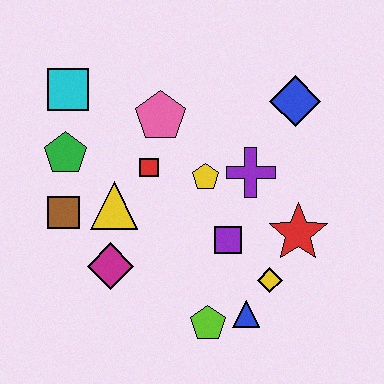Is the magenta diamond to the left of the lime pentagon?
Yes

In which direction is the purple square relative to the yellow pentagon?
The purple square is below the yellow pentagon.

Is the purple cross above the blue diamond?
No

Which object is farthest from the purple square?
The cyan square is farthest from the purple square.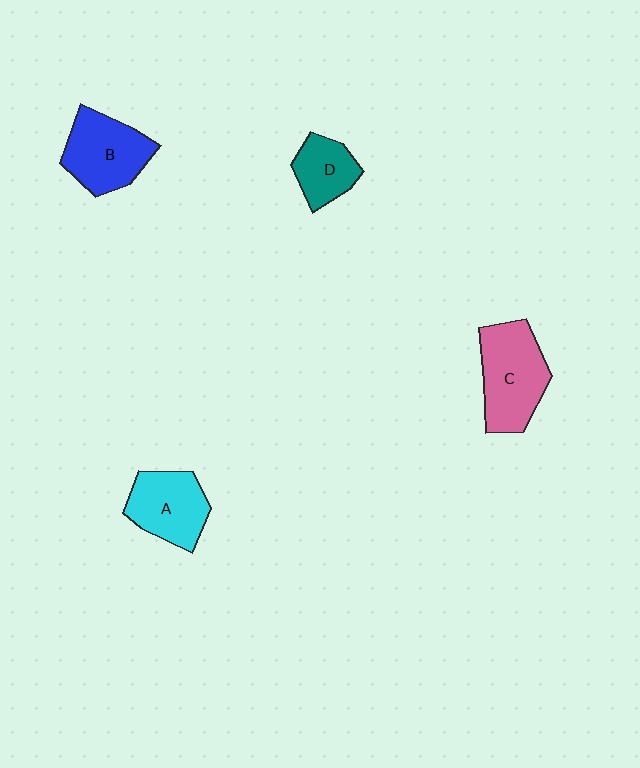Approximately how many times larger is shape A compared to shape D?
Approximately 1.4 times.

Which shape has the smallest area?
Shape D (teal).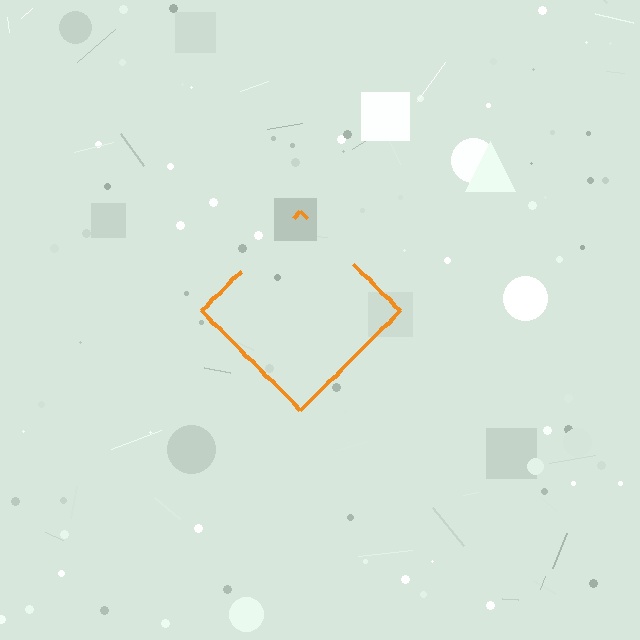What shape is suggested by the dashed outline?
The dashed outline suggests a diamond.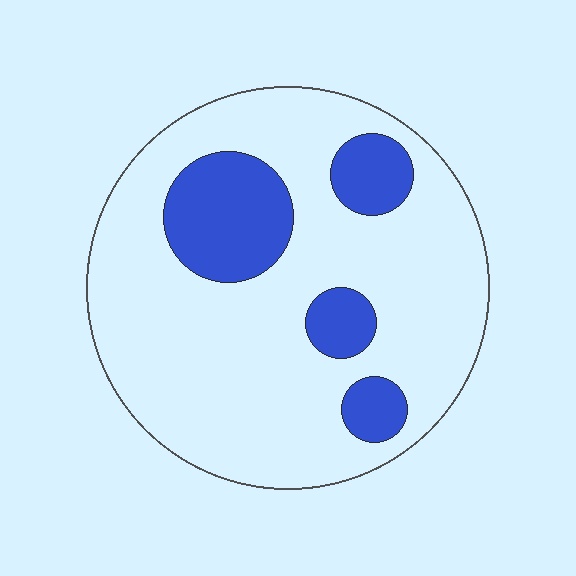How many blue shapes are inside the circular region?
4.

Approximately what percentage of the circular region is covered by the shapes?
Approximately 20%.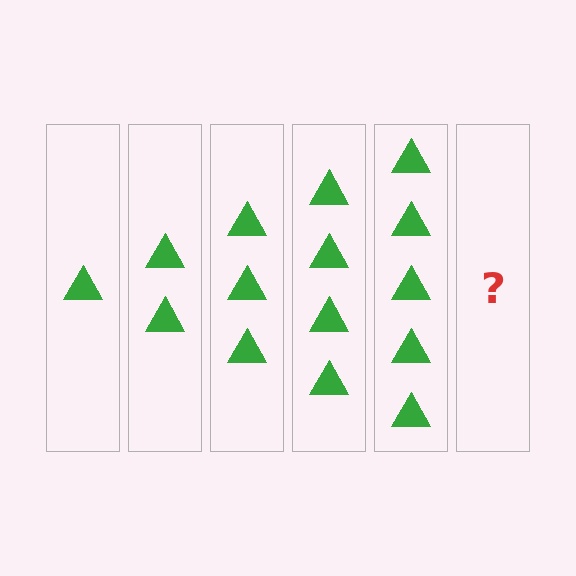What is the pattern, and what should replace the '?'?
The pattern is that each step adds one more triangle. The '?' should be 6 triangles.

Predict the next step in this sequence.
The next step is 6 triangles.